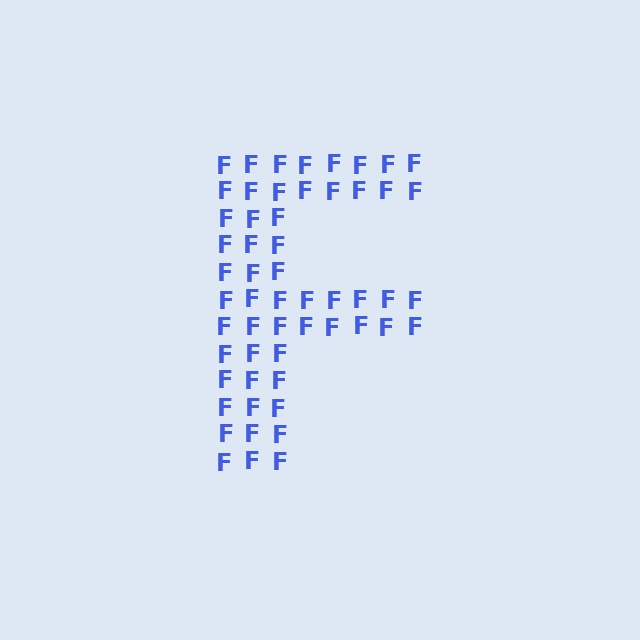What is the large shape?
The large shape is the letter F.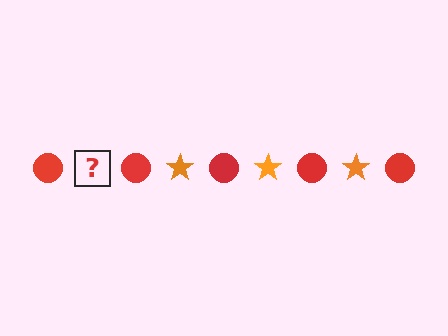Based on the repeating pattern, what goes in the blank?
The blank should be an orange star.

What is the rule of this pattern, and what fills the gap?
The rule is that the pattern alternates between red circle and orange star. The gap should be filled with an orange star.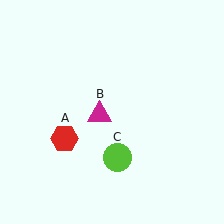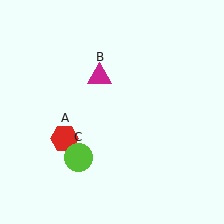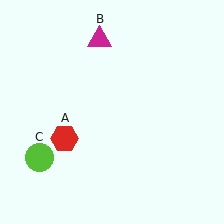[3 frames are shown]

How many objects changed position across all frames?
2 objects changed position: magenta triangle (object B), lime circle (object C).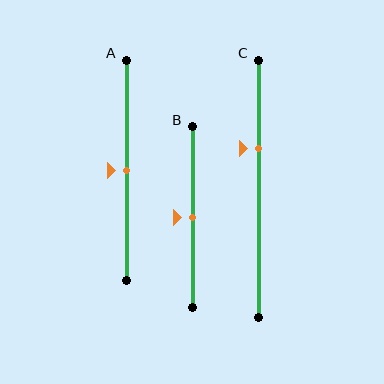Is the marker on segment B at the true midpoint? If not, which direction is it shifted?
Yes, the marker on segment B is at the true midpoint.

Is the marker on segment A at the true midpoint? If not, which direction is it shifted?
Yes, the marker on segment A is at the true midpoint.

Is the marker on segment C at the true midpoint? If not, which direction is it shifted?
No, the marker on segment C is shifted upward by about 15% of the segment length.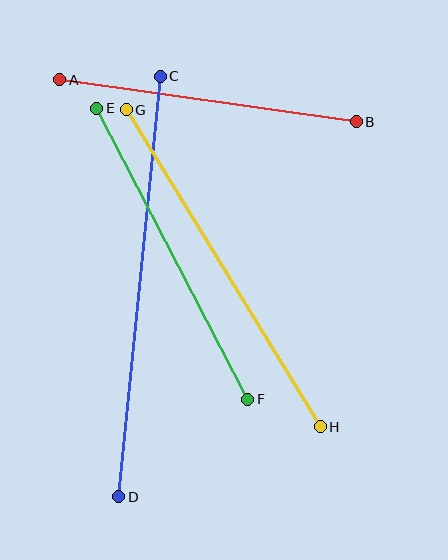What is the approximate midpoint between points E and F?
The midpoint is at approximately (172, 254) pixels.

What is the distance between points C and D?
The distance is approximately 423 pixels.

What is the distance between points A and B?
The distance is approximately 299 pixels.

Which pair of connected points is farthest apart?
Points C and D are farthest apart.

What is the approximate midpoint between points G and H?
The midpoint is at approximately (223, 268) pixels.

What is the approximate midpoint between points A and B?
The midpoint is at approximately (208, 101) pixels.